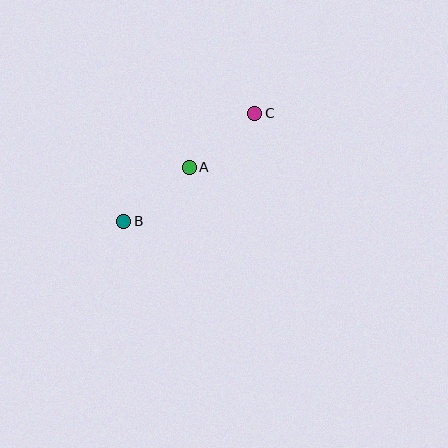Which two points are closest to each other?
Points A and B are closest to each other.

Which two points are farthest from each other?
Points B and C are farthest from each other.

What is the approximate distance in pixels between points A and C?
The distance between A and C is approximately 85 pixels.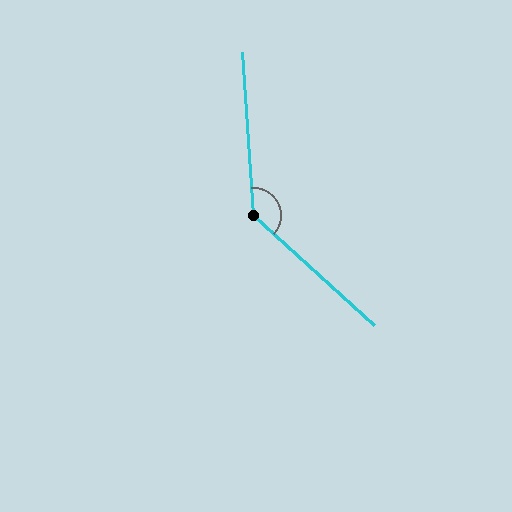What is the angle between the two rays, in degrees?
Approximately 136 degrees.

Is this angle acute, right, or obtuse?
It is obtuse.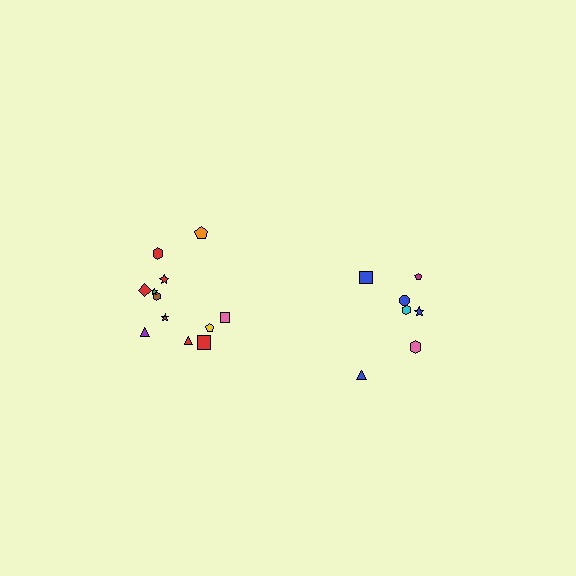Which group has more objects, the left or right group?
The left group.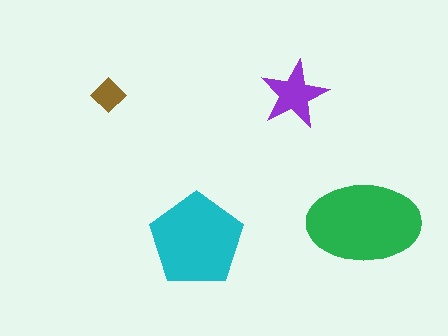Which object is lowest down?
The cyan pentagon is bottommost.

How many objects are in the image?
There are 4 objects in the image.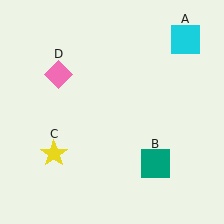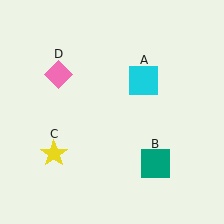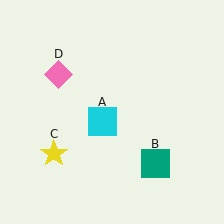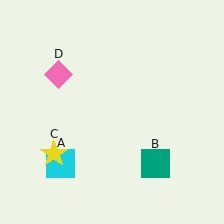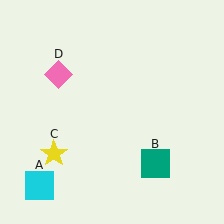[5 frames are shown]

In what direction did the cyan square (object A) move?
The cyan square (object A) moved down and to the left.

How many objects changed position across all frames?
1 object changed position: cyan square (object A).